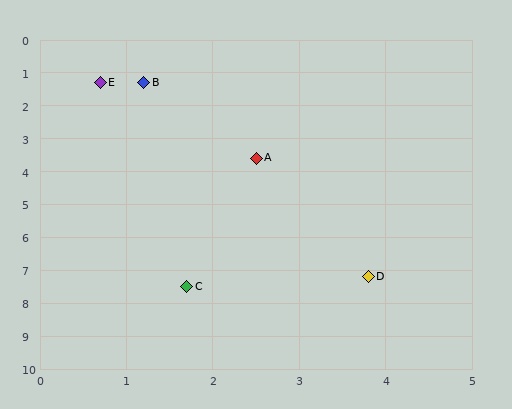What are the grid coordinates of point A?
Point A is at approximately (2.5, 3.6).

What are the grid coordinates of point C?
Point C is at approximately (1.7, 7.5).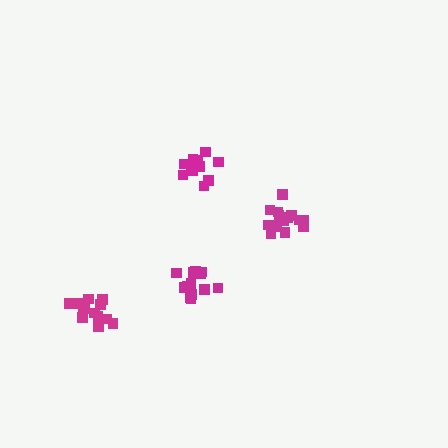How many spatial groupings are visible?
There are 4 spatial groupings.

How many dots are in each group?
Group 1: 15 dots, Group 2: 13 dots, Group 3: 14 dots, Group 4: 16 dots (58 total).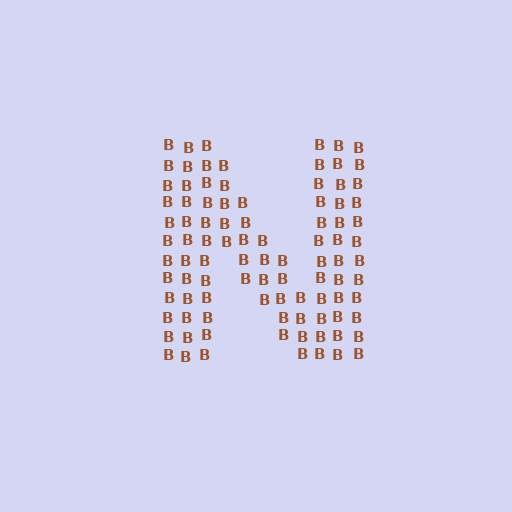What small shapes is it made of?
It is made of small letter B's.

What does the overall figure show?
The overall figure shows the letter N.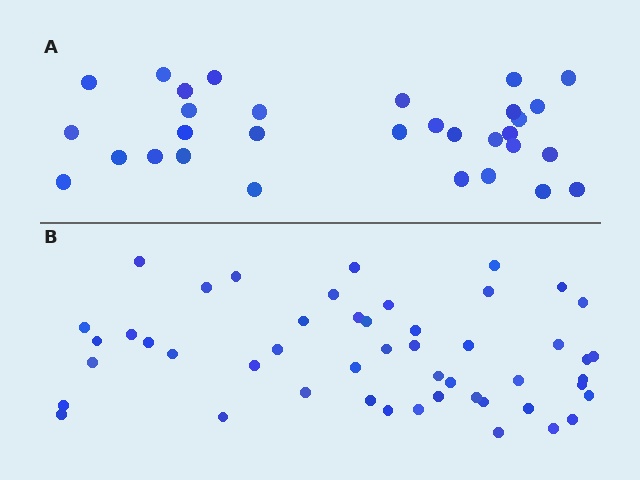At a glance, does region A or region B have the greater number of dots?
Region B (the bottom region) has more dots.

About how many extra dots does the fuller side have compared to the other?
Region B has approximately 20 more dots than region A.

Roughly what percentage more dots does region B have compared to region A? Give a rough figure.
About 60% more.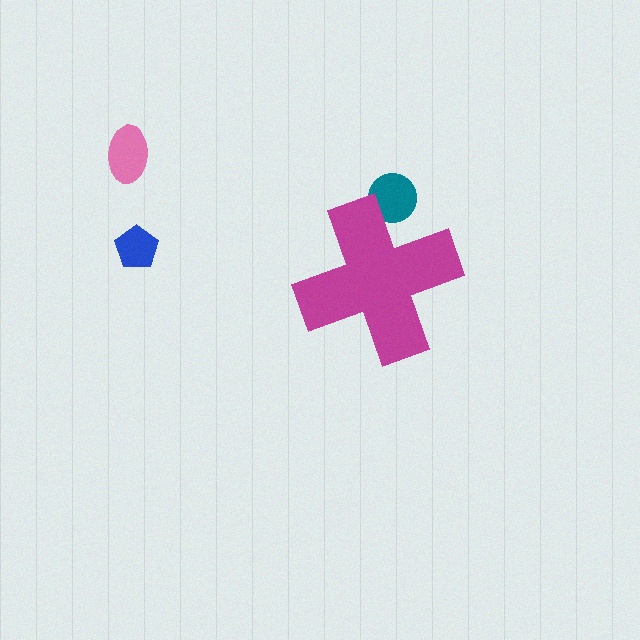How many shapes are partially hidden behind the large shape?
1 shape is partially hidden.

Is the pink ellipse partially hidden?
No, the pink ellipse is fully visible.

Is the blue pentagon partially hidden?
No, the blue pentagon is fully visible.